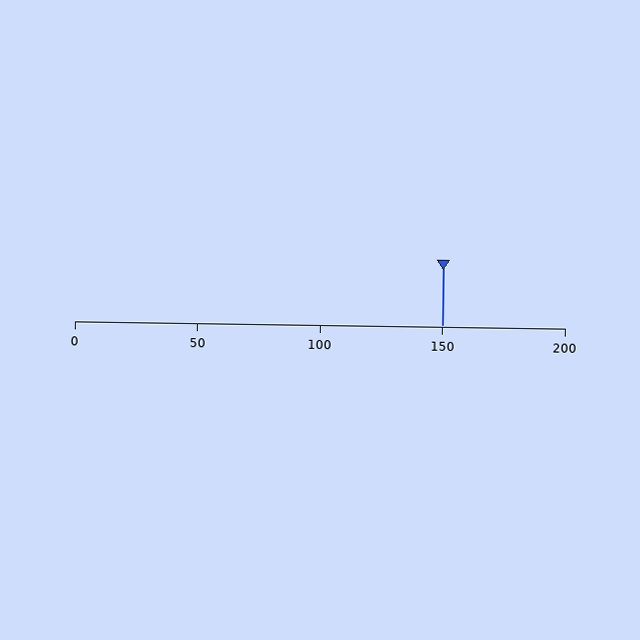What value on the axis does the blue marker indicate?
The marker indicates approximately 150.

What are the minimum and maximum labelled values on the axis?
The axis runs from 0 to 200.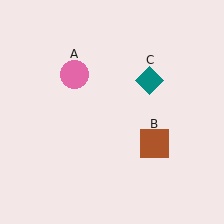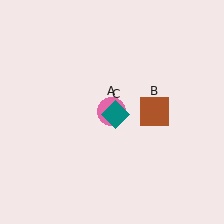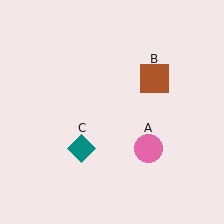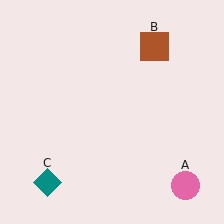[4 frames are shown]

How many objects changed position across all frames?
3 objects changed position: pink circle (object A), brown square (object B), teal diamond (object C).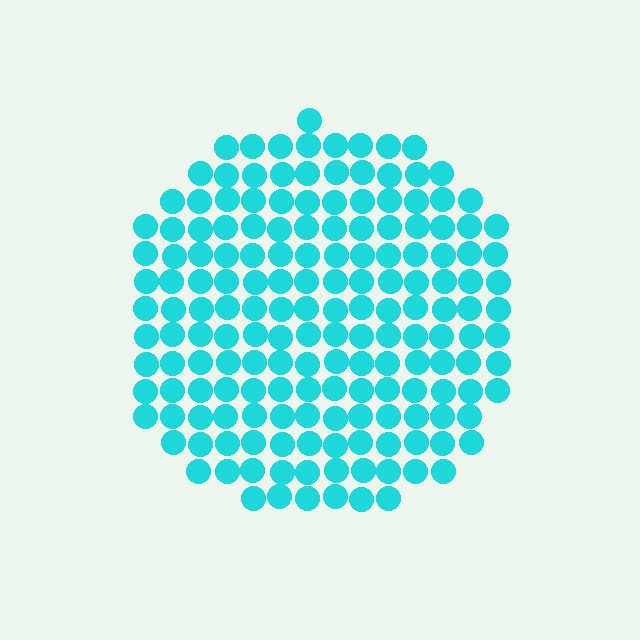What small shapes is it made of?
It is made of small circles.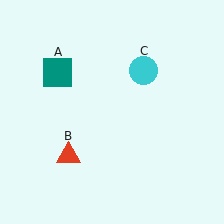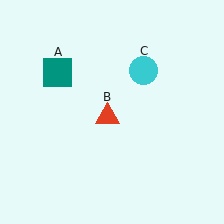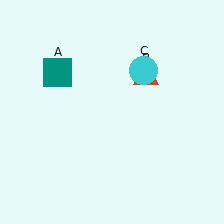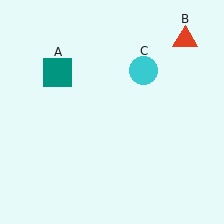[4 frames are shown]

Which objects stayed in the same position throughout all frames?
Teal square (object A) and cyan circle (object C) remained stationary.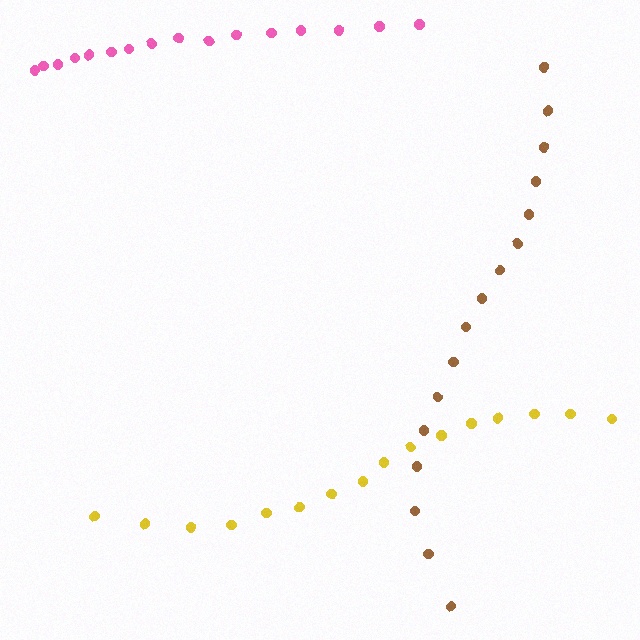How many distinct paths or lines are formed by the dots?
There are 3 distinct paths.